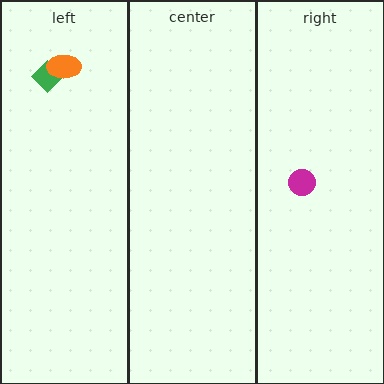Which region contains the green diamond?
The left region.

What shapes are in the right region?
The magenta circle.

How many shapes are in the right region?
1.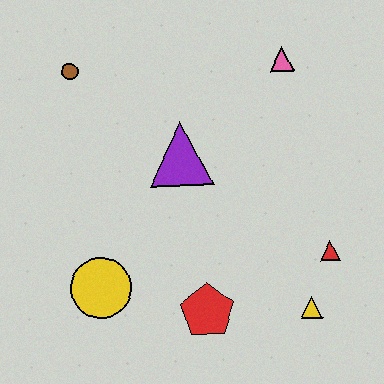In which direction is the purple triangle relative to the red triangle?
The purple triangle is to the left of the red triangle.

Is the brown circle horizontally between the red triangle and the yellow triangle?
No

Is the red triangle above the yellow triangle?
Yes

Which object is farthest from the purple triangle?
The yellow triangle is farthest from the purple triangle.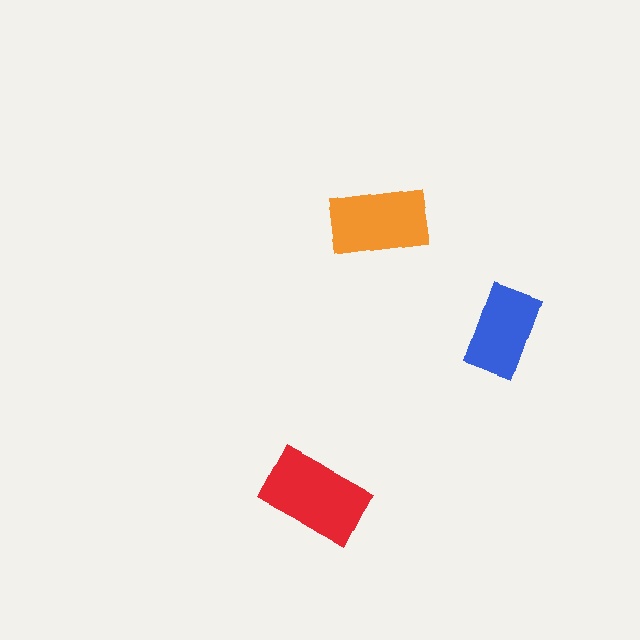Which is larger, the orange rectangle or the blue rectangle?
The orange one.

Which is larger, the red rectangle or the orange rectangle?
The red one.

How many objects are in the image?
There are 3 objects in the image.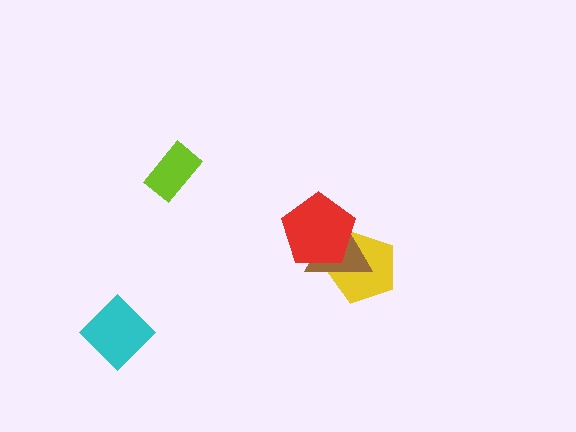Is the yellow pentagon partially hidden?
Yes, it is partially covered by another shape.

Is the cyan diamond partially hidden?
No, no other shape covers it.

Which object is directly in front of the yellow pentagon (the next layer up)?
The brown triangle is directly in front of the yellow pentagon.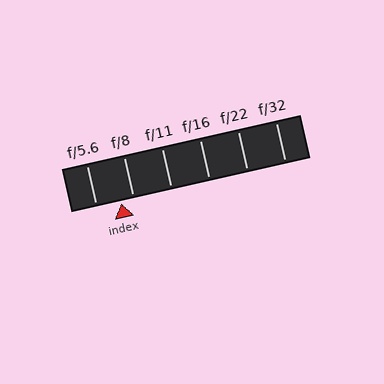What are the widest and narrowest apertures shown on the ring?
The widest aperture shown is f/5.6 and the narrowest is f/32.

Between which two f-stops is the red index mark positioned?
The index mark is between f/5.6 and f/8.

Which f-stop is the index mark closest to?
The index mark is closest to f/8.